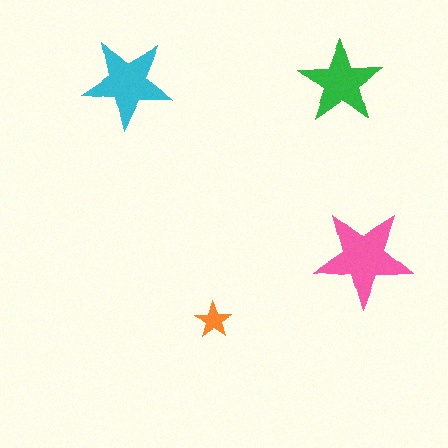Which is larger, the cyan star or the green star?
The cyan one.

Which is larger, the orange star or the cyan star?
The cyan one.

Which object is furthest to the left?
The cyan star is leftmost.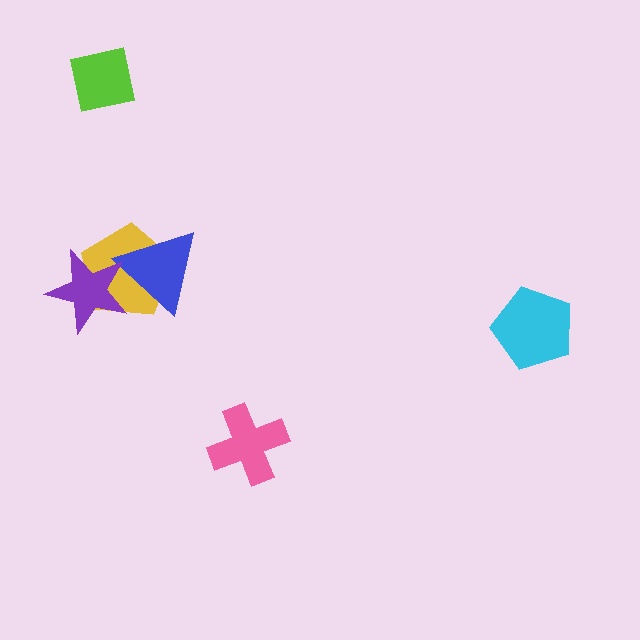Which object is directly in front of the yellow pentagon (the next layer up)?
The blue triangle is directly in front of the yellow pentagon.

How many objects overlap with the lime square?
0 objects overlap with the lime square.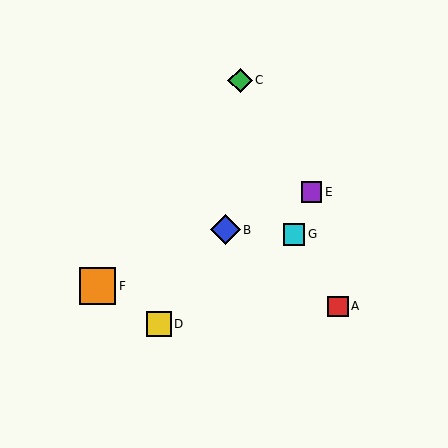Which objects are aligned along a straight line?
Objects B, E, F are aligned along a straight line.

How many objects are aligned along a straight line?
3 objects (B, E, F) are aligned along a straight line.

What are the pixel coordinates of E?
Object E is at (311, 192).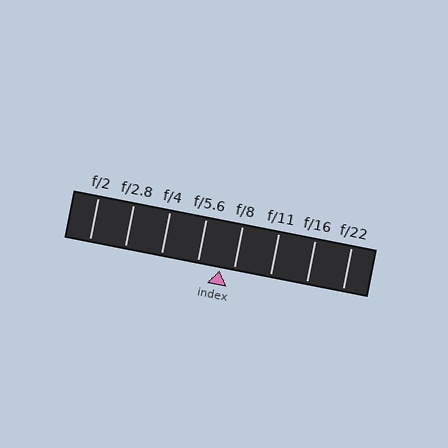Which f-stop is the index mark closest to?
The index mark is closest to f/8.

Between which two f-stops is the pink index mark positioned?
The index mark is between f/5.6 and f/8.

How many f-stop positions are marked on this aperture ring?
There are 8 f-stop positions marked.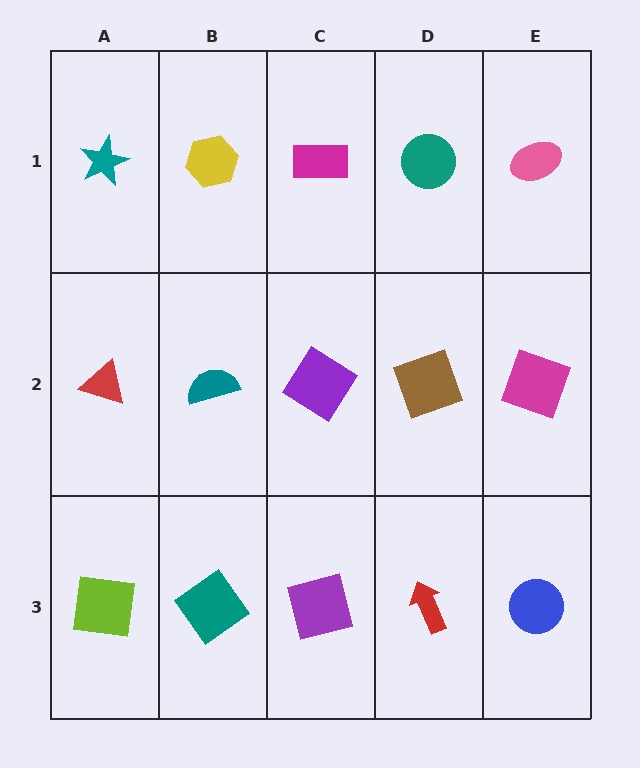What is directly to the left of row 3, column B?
A lime square.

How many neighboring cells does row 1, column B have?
3.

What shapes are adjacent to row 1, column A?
A red triangle (row 2, column A), a yellow hexagon (row 1, column B).